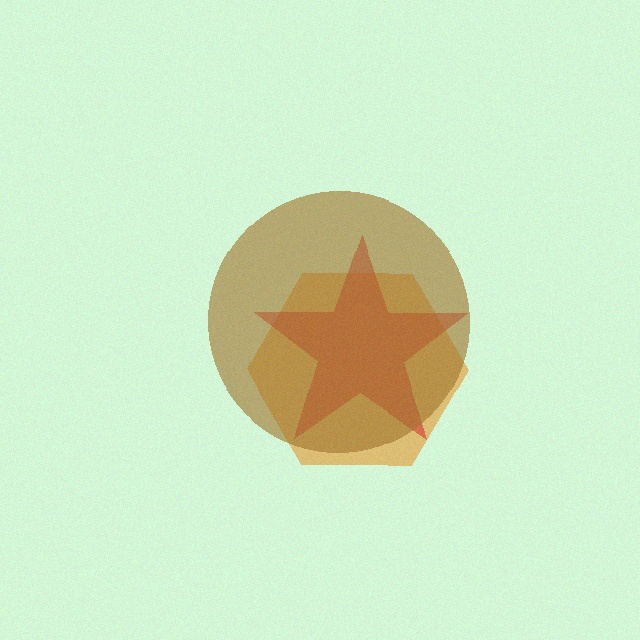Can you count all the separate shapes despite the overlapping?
Yes, there are 3 separate shapes.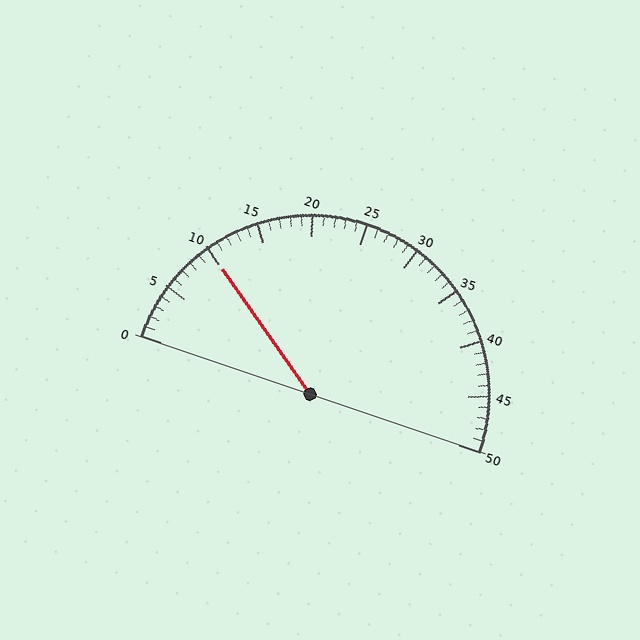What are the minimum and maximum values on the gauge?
The gauge ranges from 0 to 50.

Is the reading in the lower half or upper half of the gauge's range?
The reading is in the lower half of the range (0 to 50).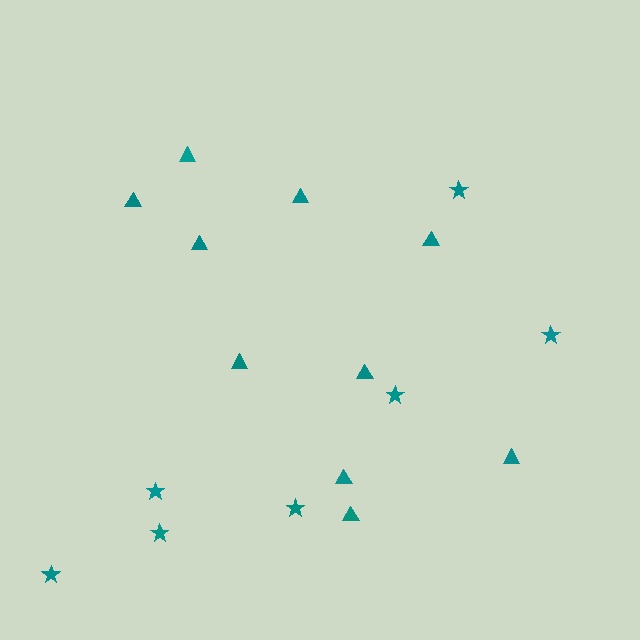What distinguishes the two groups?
There are 2 groups: one group of triangles (10) and one group of stars (7).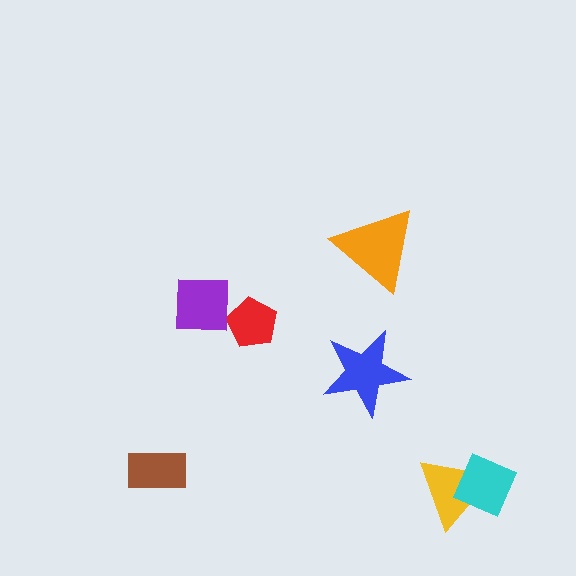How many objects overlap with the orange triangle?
0 objects overlap with the orange triangle.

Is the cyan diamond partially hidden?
No, no other shape covers it.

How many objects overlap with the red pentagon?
1 object overlaps with the red pentagon.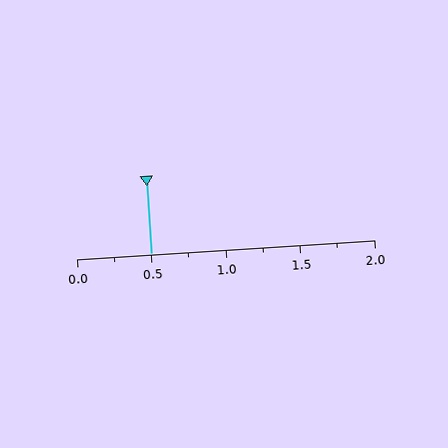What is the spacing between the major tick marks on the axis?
The major ticks are spaced 0.5 apart.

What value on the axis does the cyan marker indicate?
The marker indicates approximately 0.5.